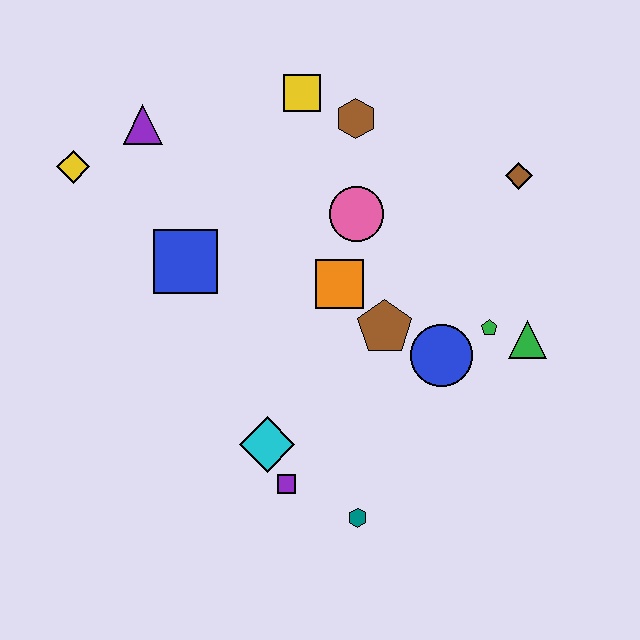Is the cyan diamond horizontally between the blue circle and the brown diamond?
No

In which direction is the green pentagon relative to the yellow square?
The green pentagon is below the yellow square.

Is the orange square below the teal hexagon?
No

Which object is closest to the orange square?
The brown pentagon is closest to the orange square.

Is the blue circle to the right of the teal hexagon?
Yes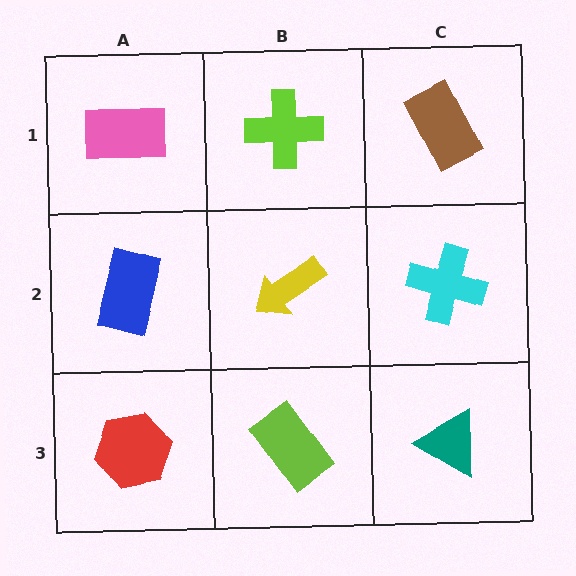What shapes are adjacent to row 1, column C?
A cyan cross (row 2, column C), a lime cross (row 1, column B).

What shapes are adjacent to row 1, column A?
A blue rectangle (row 2, column A), a lime cross (row 1, column B).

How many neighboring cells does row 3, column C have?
2.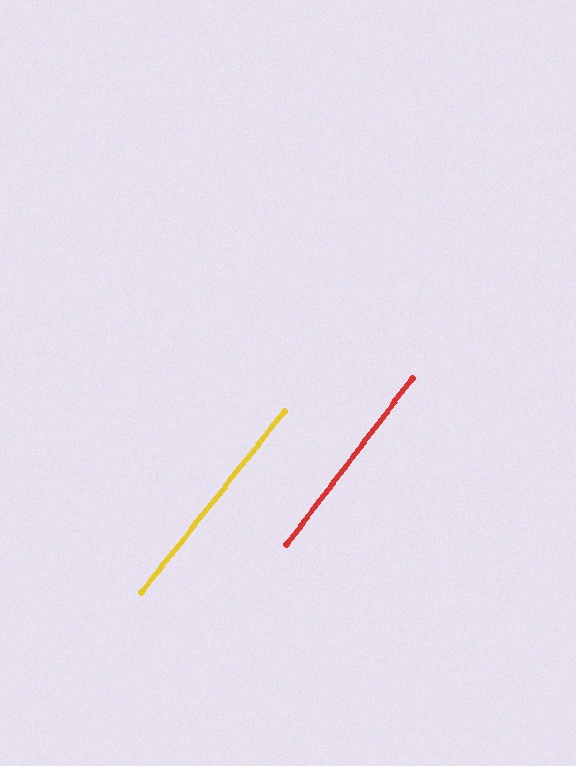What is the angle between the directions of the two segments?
Approximately 1 degree.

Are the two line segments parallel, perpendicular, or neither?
Parallel — their directions differ by only 0.9°.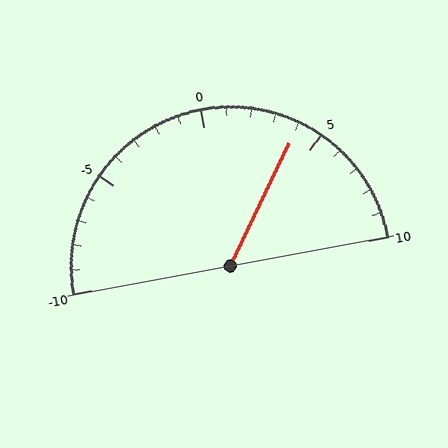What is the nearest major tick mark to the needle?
The nearest major tick mark is 5.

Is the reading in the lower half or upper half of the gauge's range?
The reading is in the upper half of the range (-10 to 10).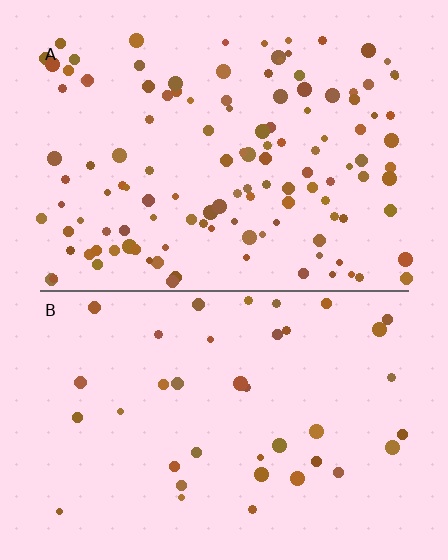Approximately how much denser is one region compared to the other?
Approximately 3.4× — region A over region B.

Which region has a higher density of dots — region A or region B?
A (the top).